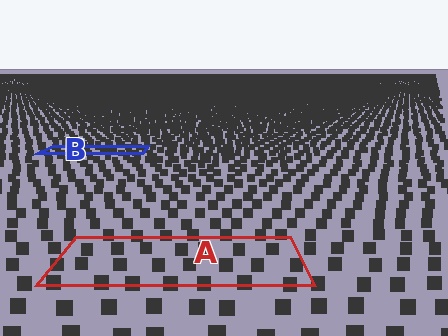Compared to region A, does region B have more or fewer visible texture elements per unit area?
Region B has more texture elements per unit area — they are packed more densely because it is farther away.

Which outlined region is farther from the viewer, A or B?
Region B is farther from the viewer — the texture elements inside it appear smaller and more densely packed.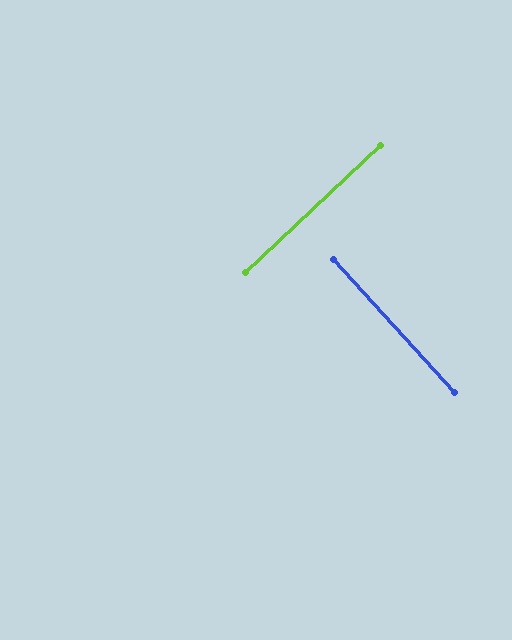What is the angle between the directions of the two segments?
Approximately 89 degrees.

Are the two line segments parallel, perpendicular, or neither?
Perpendicular — they meet at approximately 89°.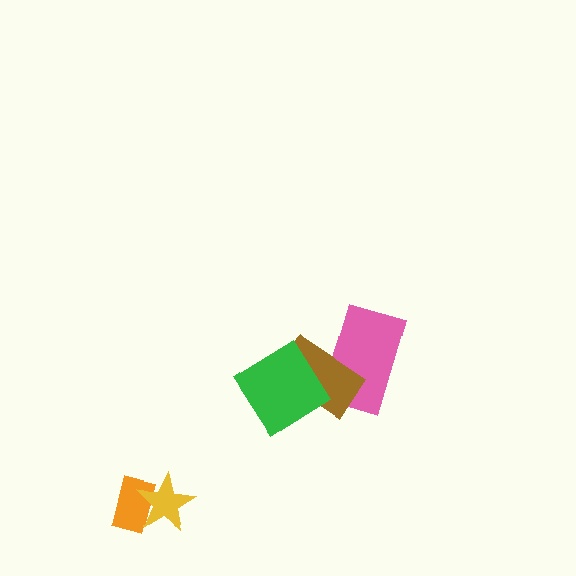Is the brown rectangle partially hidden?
Yes, it is partially covered by another shape.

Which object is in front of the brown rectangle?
The green diamond is in front of the brown rectangle.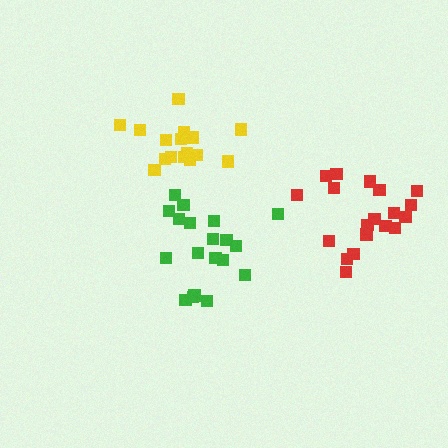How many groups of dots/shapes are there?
There are 3 groups.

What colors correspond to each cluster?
The clusters are colored: yellow, green, red.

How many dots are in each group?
Group 1: 16 dots, Group 2: 19 dots, Group 3: 19 dots (54 total).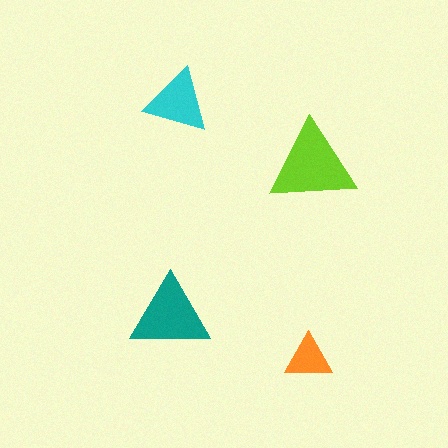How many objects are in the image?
There are 4 objects in the image.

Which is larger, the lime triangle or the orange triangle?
The lime one.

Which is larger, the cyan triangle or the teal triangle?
The teal one.